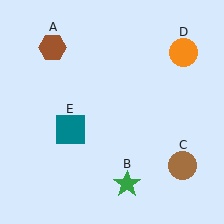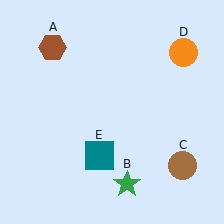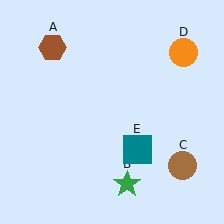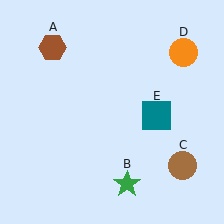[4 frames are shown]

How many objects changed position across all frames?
1 object changed position: teal square (object E).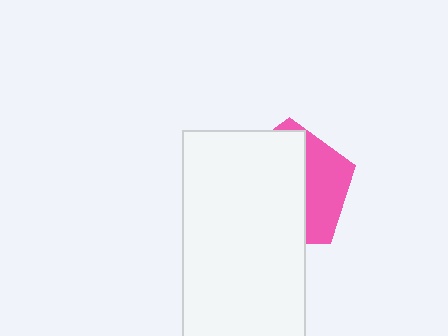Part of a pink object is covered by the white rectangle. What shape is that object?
It is a pentagon.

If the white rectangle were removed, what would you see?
You would see the complete pink pentagon.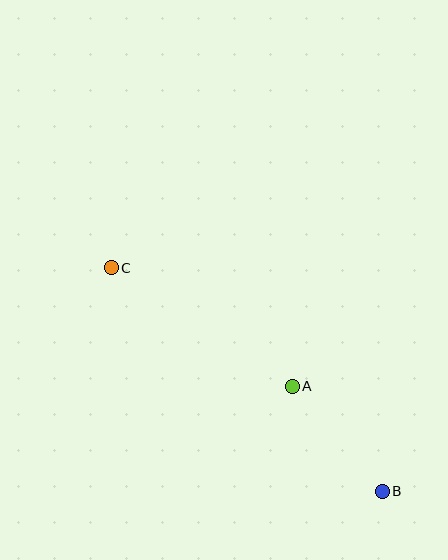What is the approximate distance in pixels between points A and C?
The distance between A and C is approximately 216 pixels.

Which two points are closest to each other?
Points A and B are closest to each other.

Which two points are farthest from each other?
Points B and C are farthest from each other.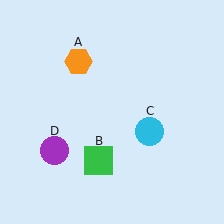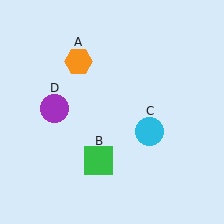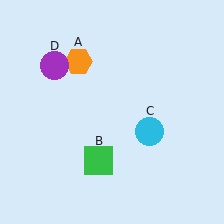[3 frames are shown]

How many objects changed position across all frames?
1 object changed position: purple circle (object D).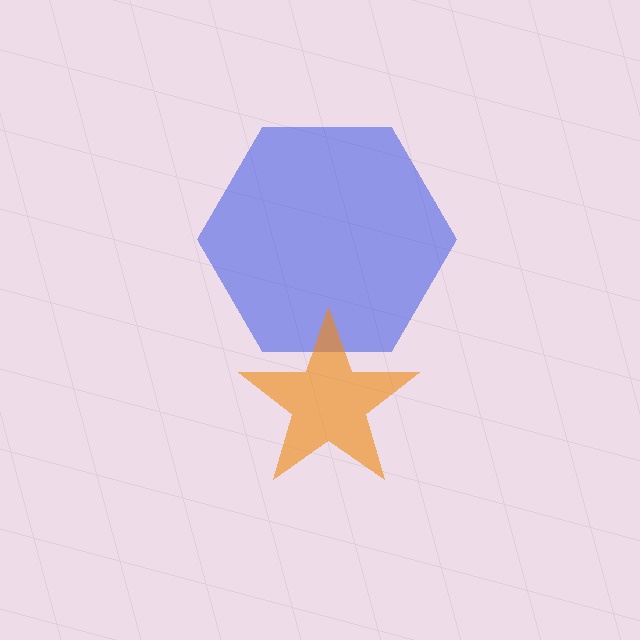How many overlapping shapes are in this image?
There are 2 overlapping shapes in the image.